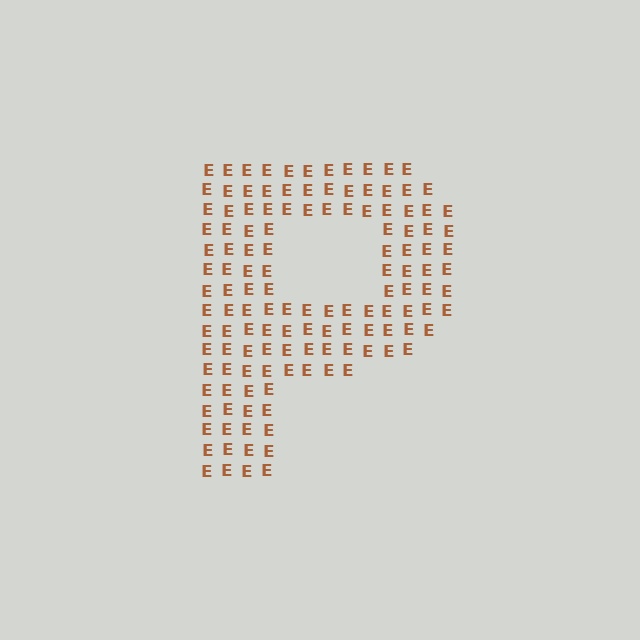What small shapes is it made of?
It is made of small letter E's.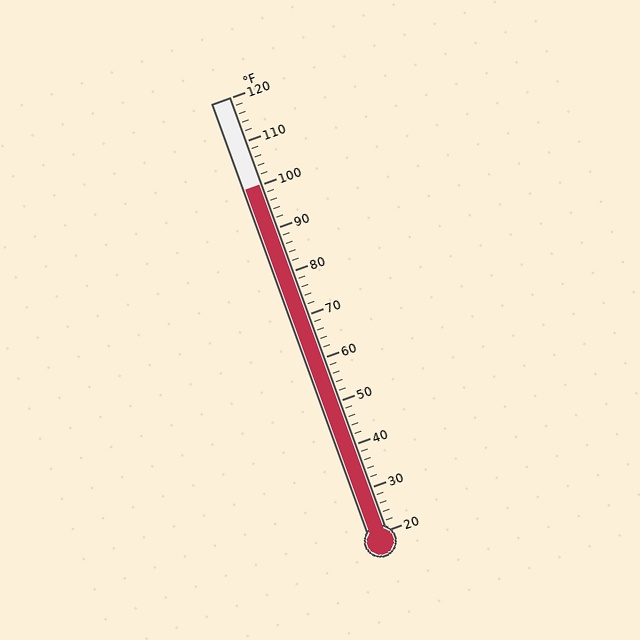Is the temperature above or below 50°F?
The temperature is above 50°F.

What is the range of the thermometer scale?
The thermometer scale ranges from 20°F to 120°F.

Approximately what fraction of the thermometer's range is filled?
The thermometer is filled to approximately 80% of its range.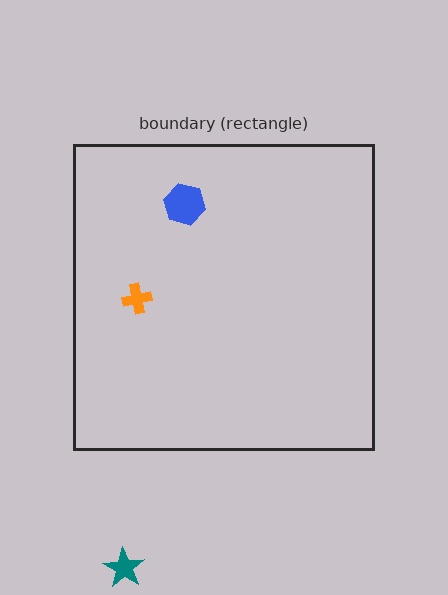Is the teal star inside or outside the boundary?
Outside.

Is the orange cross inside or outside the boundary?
Inside.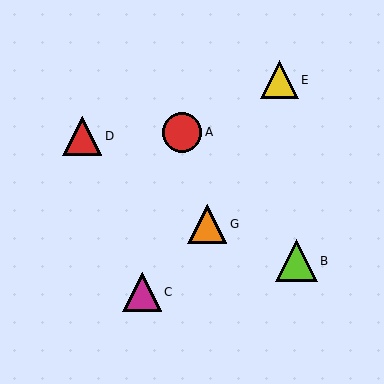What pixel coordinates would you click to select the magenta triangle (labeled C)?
Click at (142, 292) to select the magenta triangle C.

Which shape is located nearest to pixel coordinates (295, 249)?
The lime triangle (labeled B) at (296, 261) is nearest to that location.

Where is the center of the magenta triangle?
The center of the magenta triangle is at (142, 292).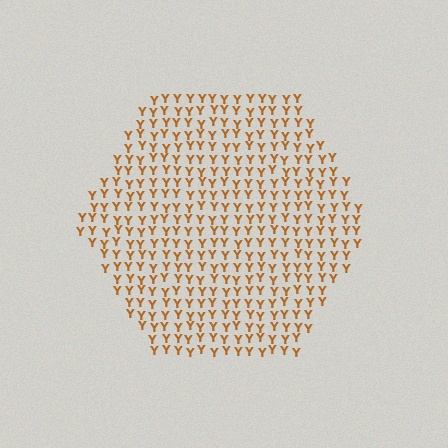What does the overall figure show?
The overall figure shows a hexagon.